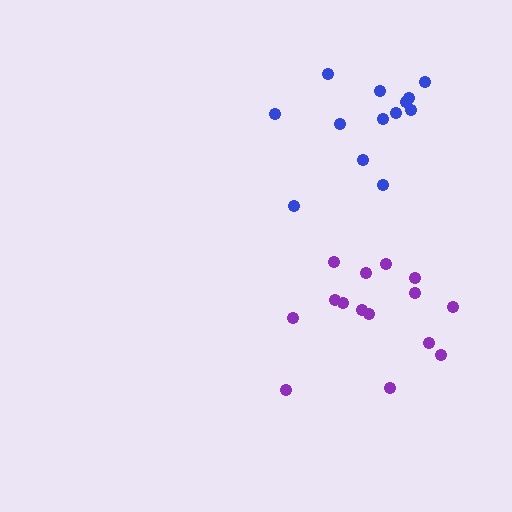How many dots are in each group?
Group 1: 15 dots, Group 2: 13 dots (28 total).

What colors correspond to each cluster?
The clusters are colored: purple, blue.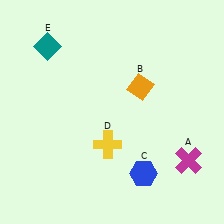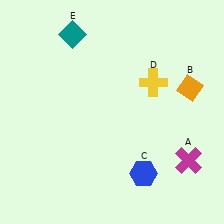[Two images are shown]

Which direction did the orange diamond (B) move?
The orange diamond (B) moved right.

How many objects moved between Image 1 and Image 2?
3 objects moved between the two images.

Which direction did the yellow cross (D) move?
The yellow cross (D) moved up.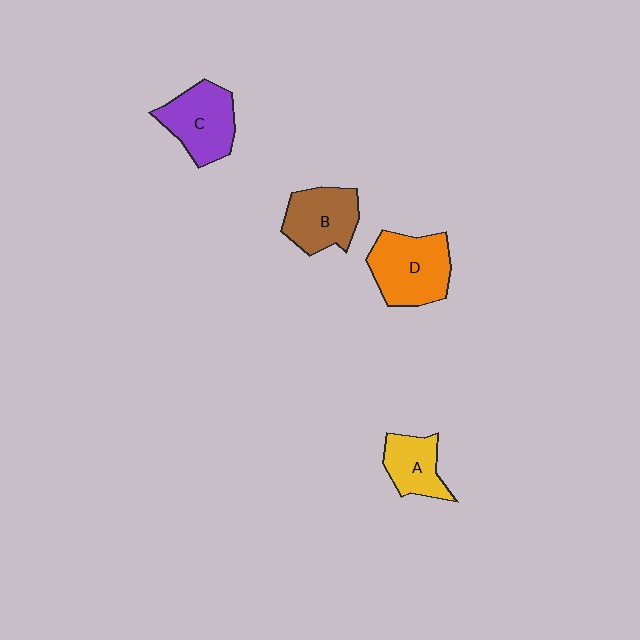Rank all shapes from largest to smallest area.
From largest to smallest: D (orange), C (purple), B (brown), A (yellow).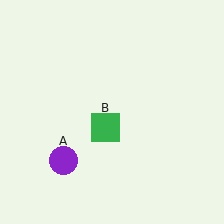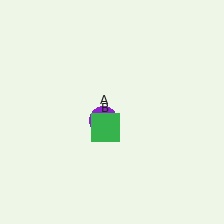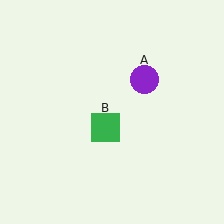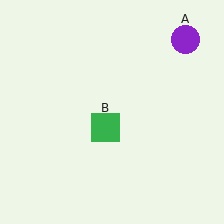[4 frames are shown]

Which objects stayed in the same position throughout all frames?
Green square (object B) remained stationary.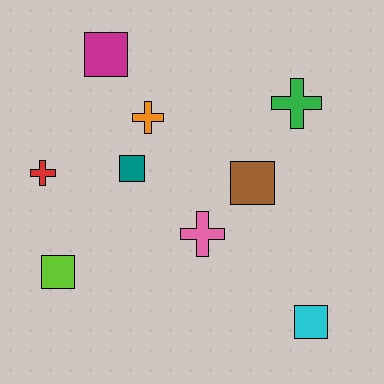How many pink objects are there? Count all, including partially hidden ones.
There is 1 pink object.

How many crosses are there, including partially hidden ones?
There are 4 crosses.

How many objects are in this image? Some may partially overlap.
There are 9 objects.